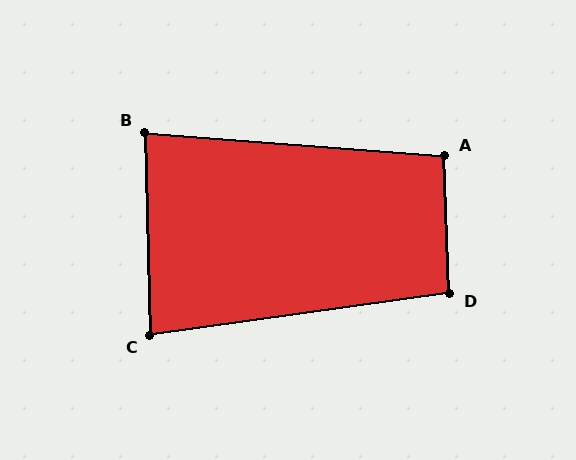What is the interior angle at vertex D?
Approximately 96 degrees (obtuse).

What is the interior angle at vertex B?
Approximately 84 degrees (acute).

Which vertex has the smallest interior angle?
C, at approximately 84 degrees.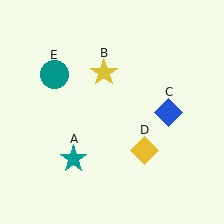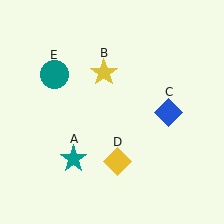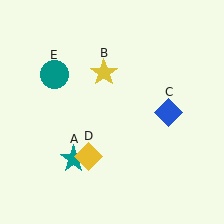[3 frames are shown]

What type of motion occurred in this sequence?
The yellow diamond (object D) rotated clockwise around the center of the scene.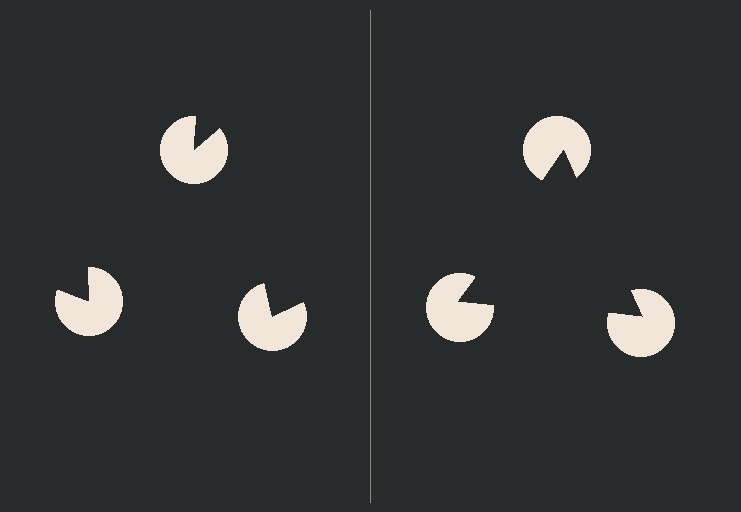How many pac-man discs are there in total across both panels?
6 — 3 on each side.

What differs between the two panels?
The pac-man discs are positioned identically on both sides; only the wedge orientations differ. On the right they align to a triangle; on the left they are misaligned.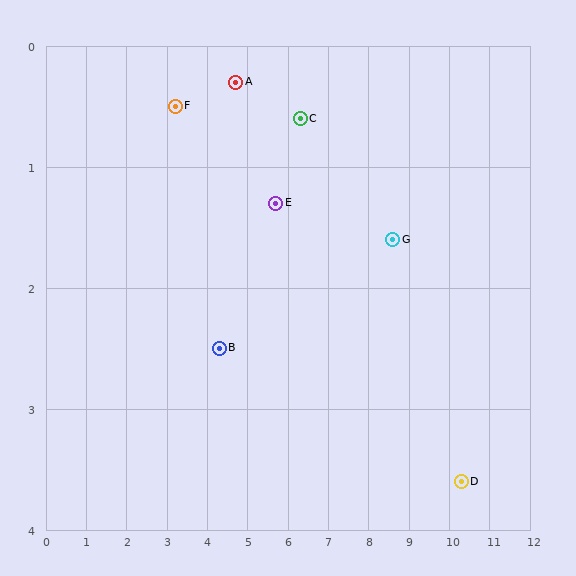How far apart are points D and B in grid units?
Points D and B are about 6.1 grid units apart.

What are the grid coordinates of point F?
Point F is at approximately (3.2, 0.5).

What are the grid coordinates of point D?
Point D is at approximately (10.3, 3.6).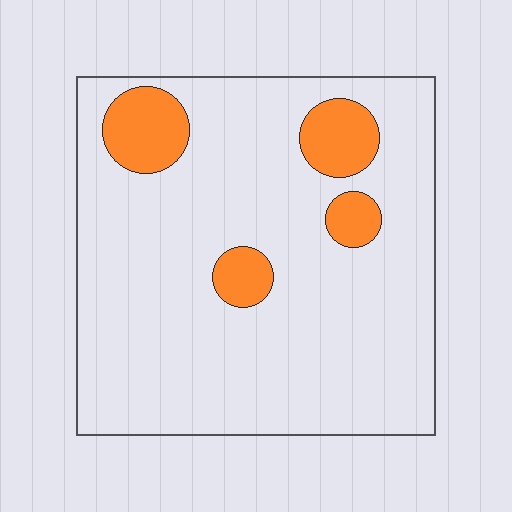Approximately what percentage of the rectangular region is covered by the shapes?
Approximately 15%.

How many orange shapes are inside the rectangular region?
4.